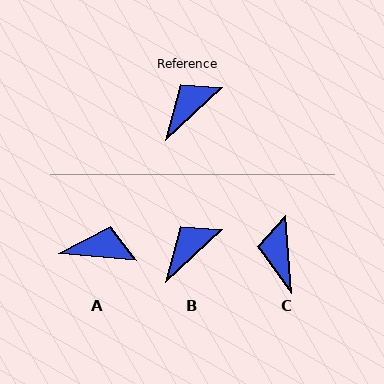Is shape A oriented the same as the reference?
No, it is off by about 48 degrees.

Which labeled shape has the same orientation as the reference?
B.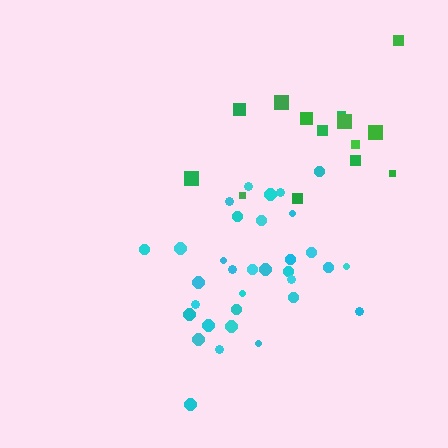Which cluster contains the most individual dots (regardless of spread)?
Cyan (33).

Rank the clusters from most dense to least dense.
cyan, green.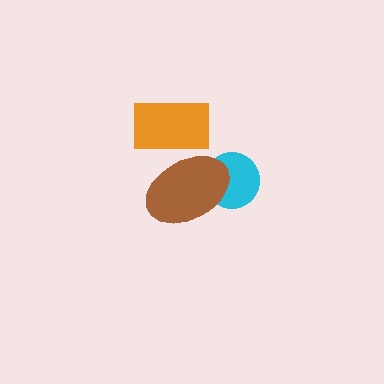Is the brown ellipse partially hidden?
Yes, it is partially covered by another shape.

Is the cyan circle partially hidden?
Yes, it is partially covered by another shape.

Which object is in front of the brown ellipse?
The orange rectangle is in front of the brown ellipse.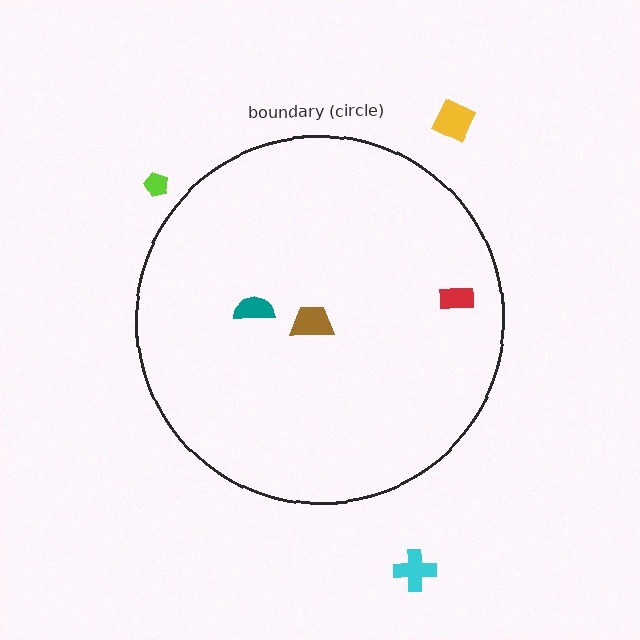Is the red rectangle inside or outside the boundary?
Inside.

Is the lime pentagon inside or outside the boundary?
Outside.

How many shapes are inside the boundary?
3 inside, 3 outside.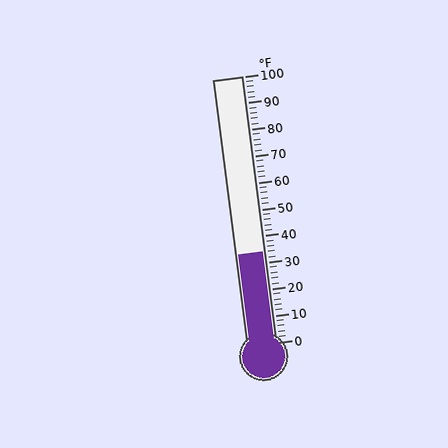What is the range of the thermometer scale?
The thermometer scale ranges from 0°F to 100°F.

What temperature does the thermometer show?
The thermometer shows approximately 34°F.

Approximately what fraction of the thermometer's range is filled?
The thermometer is filled to approximately 35% of its range.